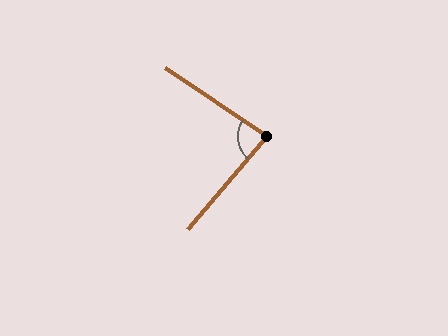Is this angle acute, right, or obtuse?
It is acute.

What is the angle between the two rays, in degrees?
Approximately 83 degrees.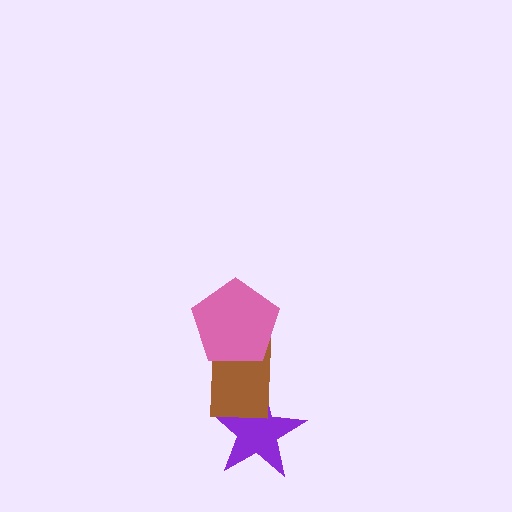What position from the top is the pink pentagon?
The pink pentagon is 1st from the top.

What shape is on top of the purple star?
The brown rectangle is on top of the purple star.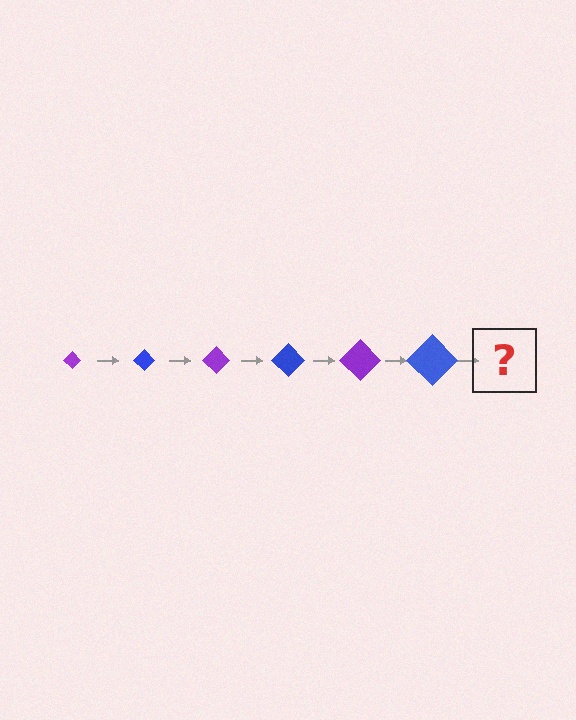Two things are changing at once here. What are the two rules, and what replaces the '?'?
The two rules are that the diamond grows larger each step and the color cycles through purple and blue. The '?' should be a purple diamond, larger than the previous one.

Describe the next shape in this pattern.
It should be a purple diamond, larger than the previous one.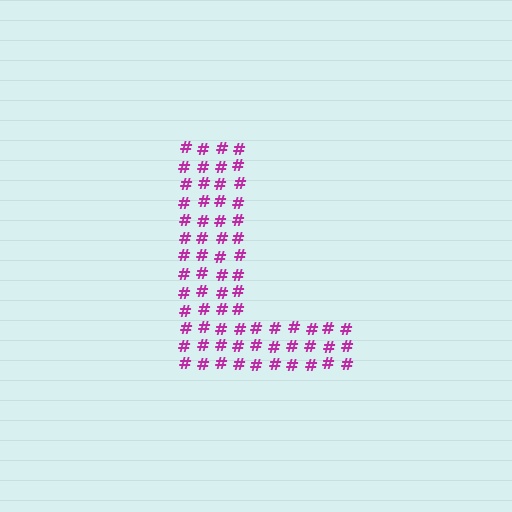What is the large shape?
The large shape is the letter L.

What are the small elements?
The small elements are hash symbols.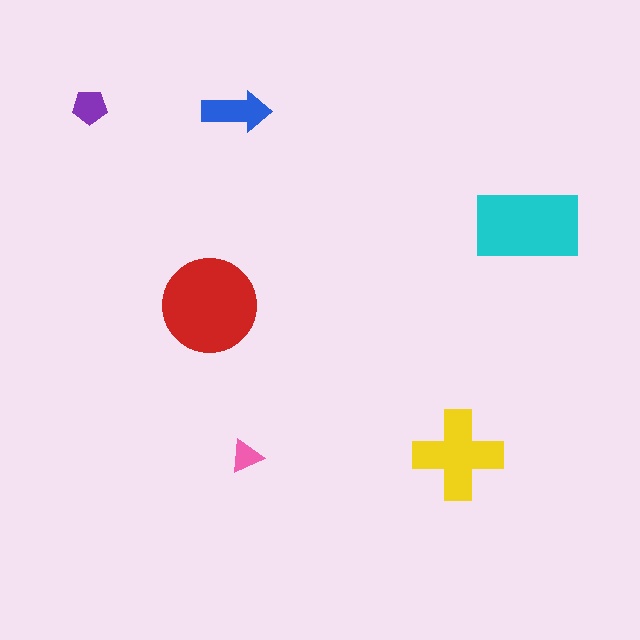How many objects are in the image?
There are 6 objects in the image.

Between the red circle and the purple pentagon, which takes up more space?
The red circle.